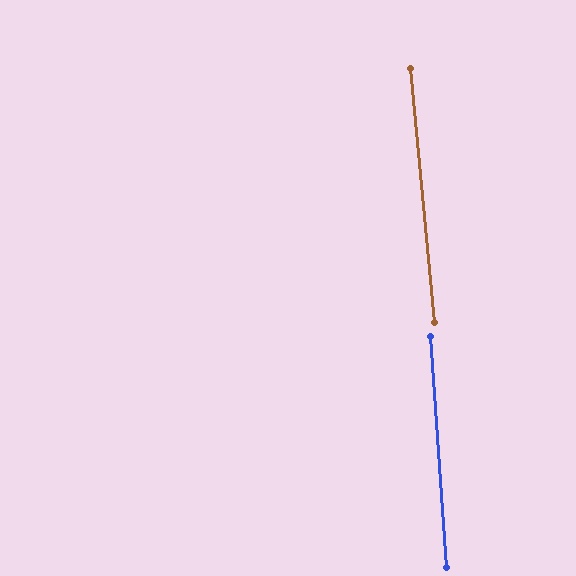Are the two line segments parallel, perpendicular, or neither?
Parallel — their directions differ by only 1.5°.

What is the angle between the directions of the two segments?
Approximately 1 degree.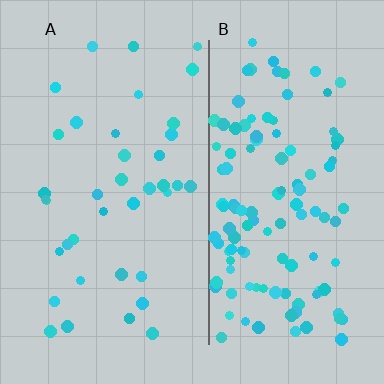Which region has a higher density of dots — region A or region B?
B (the right).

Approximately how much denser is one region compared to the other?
Approximately 3.1× — region B over region A.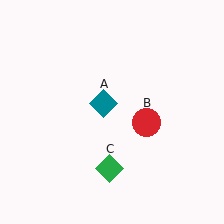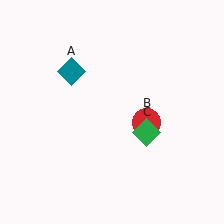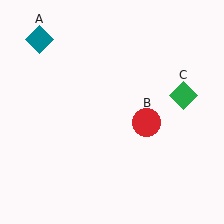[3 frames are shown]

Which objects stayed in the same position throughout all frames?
Red circle (object B) remained stationary.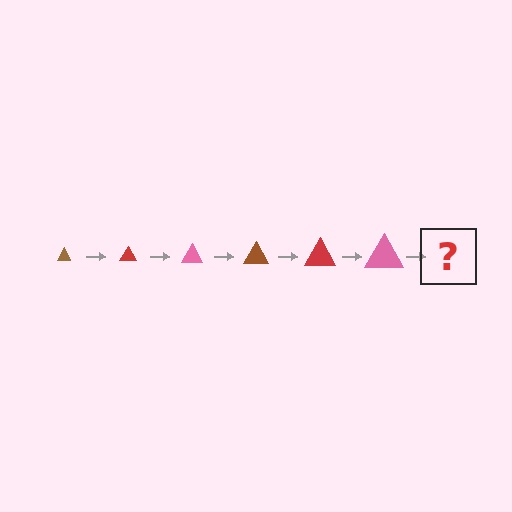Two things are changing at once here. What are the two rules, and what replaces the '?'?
The two rules are that the triangle grows larger each step and the color cycles through brown, red, and pink. The '?' should be a brown triangle, larger than the previous one.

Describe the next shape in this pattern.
It should be a brown triangle, larger than the previous one.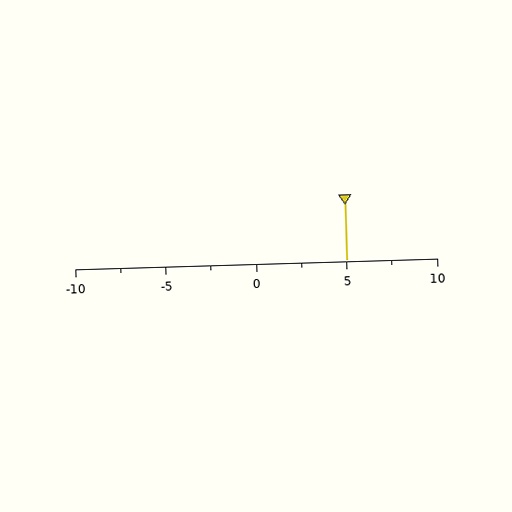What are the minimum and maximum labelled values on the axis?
The axis runs from -10 to 10.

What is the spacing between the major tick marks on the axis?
The major ticks are spaced 5 apart.